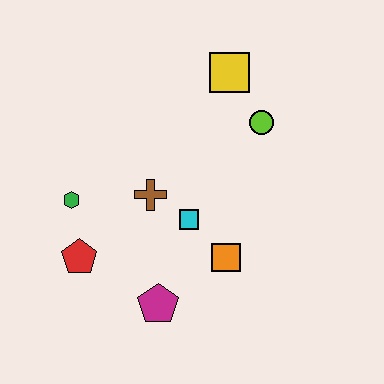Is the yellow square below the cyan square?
No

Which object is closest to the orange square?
The cyan square is closest to the orange square.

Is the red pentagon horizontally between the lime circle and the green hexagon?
Yes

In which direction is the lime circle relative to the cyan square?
The lime circle is above the cyan square.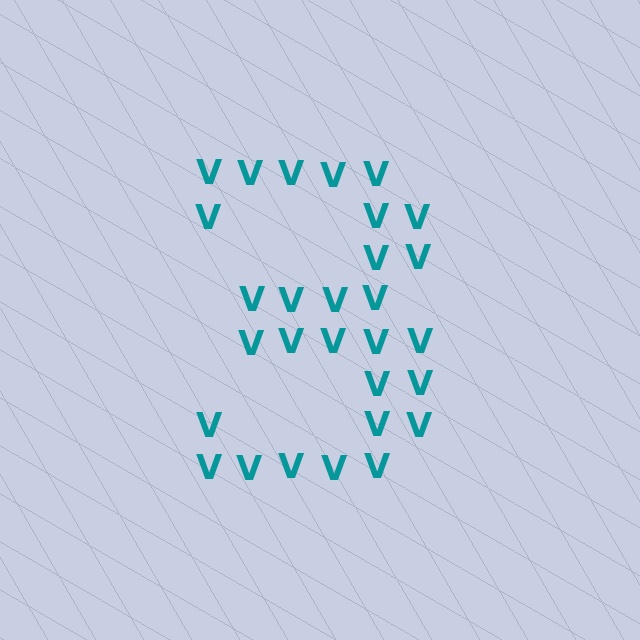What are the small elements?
The small elements are letter V's.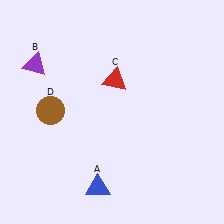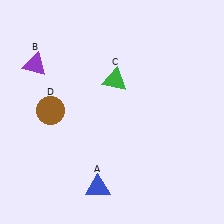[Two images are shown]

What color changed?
The triangle (C) changed from red in Image 1 to green in Image 2.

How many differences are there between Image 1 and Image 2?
There is 1 difference between the two images.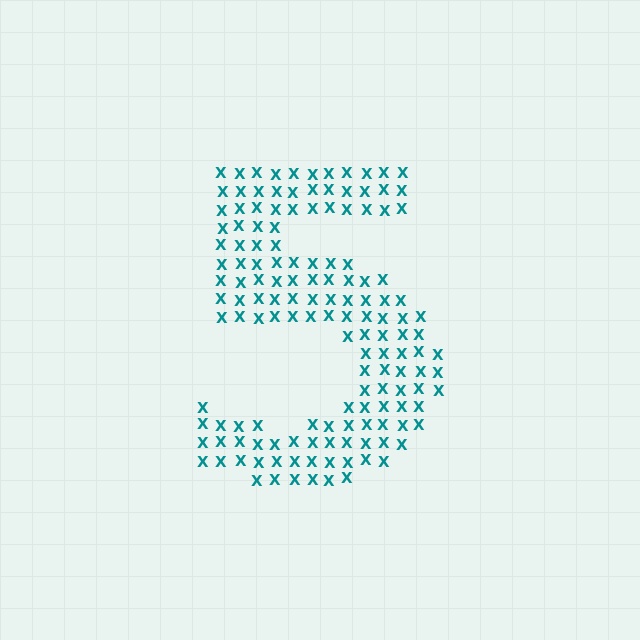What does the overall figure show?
The overall figure shows the digit 5.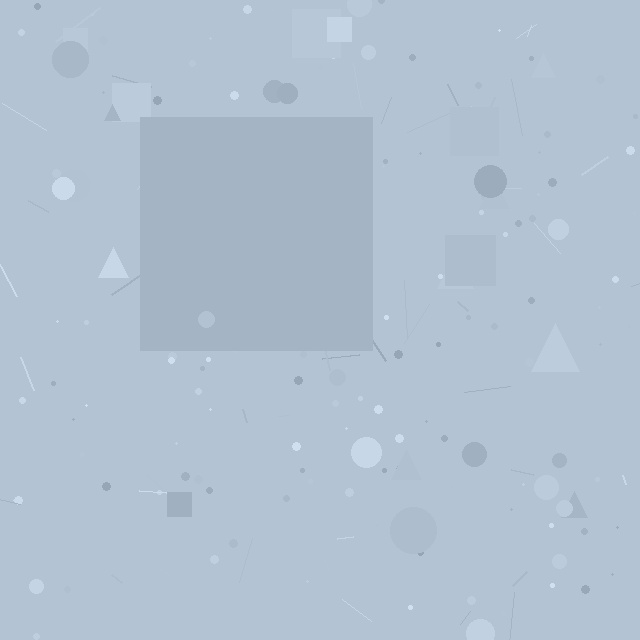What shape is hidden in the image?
A square is hidden in the image.